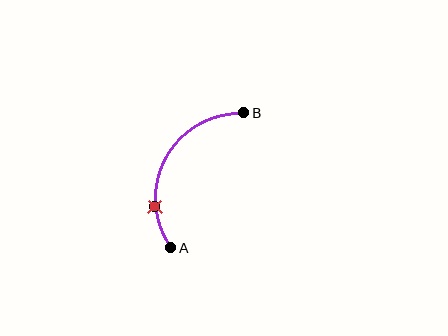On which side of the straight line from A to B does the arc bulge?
The arc bulges to the left of the straight line connecting A and B.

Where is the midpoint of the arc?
The arc midpoint is the point on the curve farthest from the straight line joining A and B. It sits to the left of that line.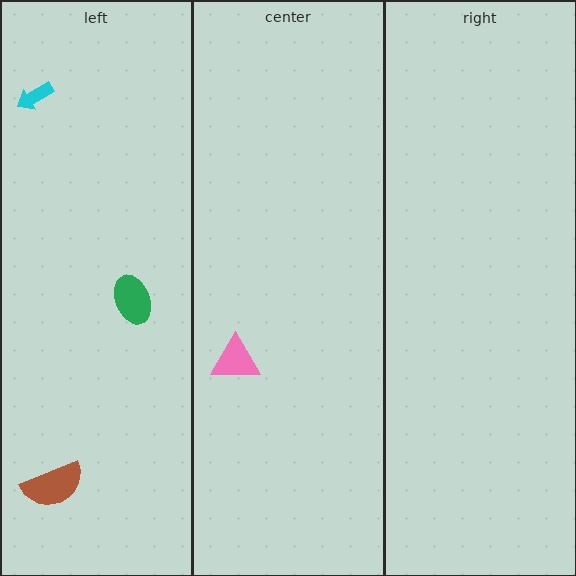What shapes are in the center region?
The pink triangle.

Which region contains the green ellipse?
The left region.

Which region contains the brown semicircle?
The left region.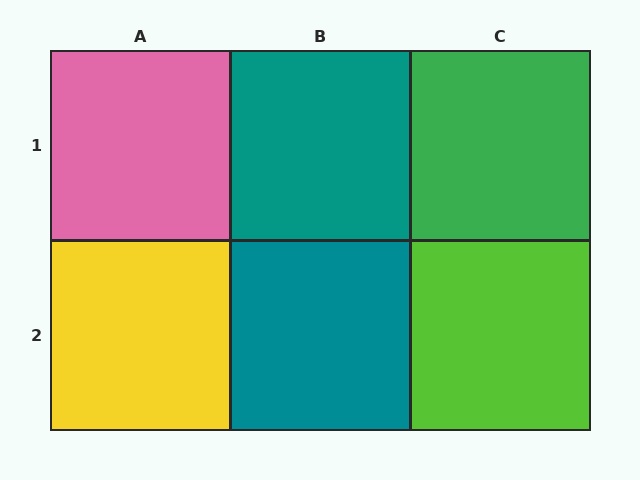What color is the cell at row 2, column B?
Teal.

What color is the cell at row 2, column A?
Yellow.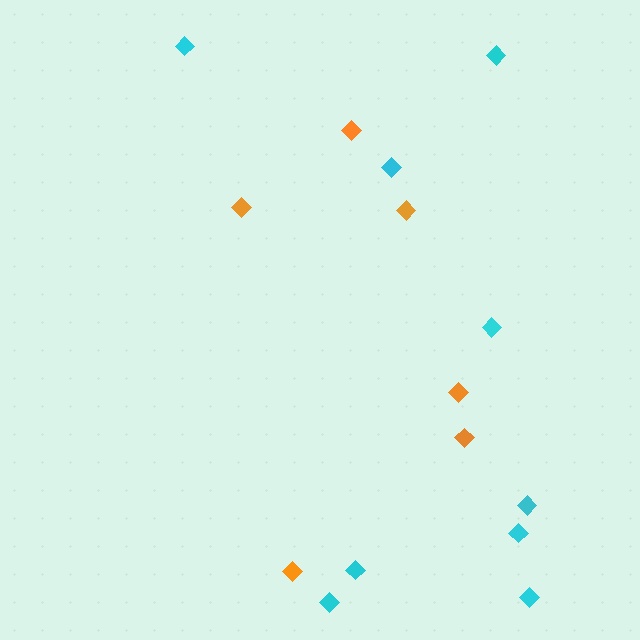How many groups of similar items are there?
There are 2 groups: one group of cyan diamonds (9) and one group of orange diamonds (6).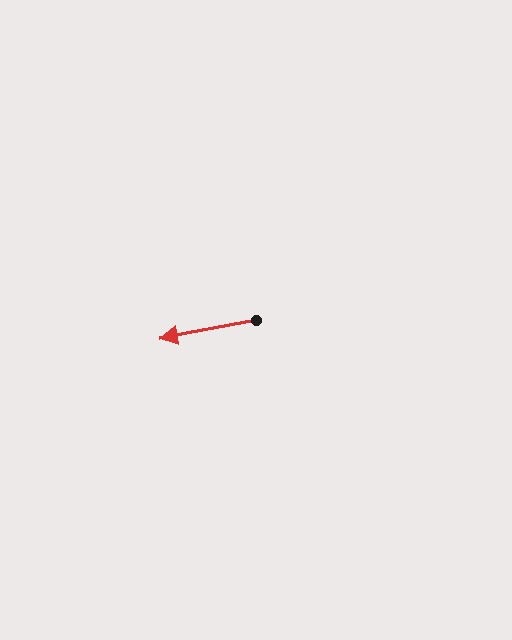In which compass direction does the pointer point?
West.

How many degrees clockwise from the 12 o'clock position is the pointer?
Approximately 259 degrees.